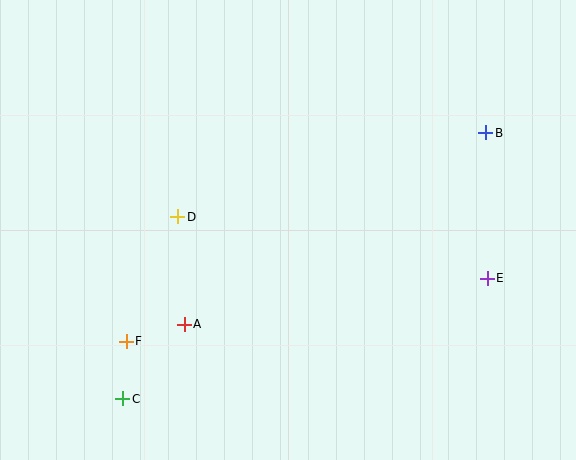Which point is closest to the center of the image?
Point D at (178, 217) is closest to the center.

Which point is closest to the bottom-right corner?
Point E is closest to the bottom-right corner.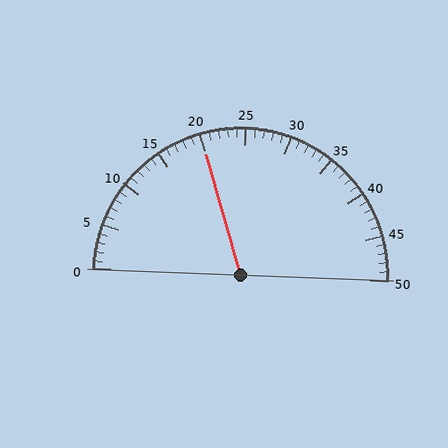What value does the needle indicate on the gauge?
The needle indicates approximately 20.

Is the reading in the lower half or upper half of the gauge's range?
The reading is in the lower half of the range (0 to 50).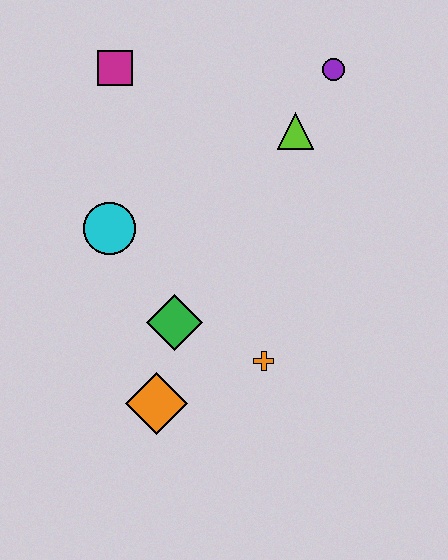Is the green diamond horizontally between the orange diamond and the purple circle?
Yes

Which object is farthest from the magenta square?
The orange diamond is farthest from the magenta square.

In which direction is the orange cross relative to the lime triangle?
The orange cross is below the lime triangle.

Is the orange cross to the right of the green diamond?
Yes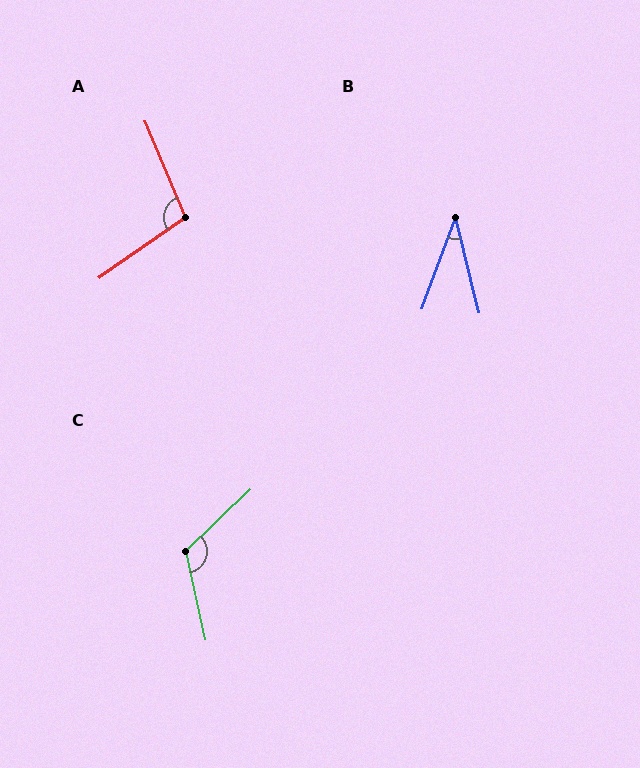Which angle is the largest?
C, at approximately 122 degrees.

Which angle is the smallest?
B, at approximately 34 degrees.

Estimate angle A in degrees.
Approximately 102 degrees.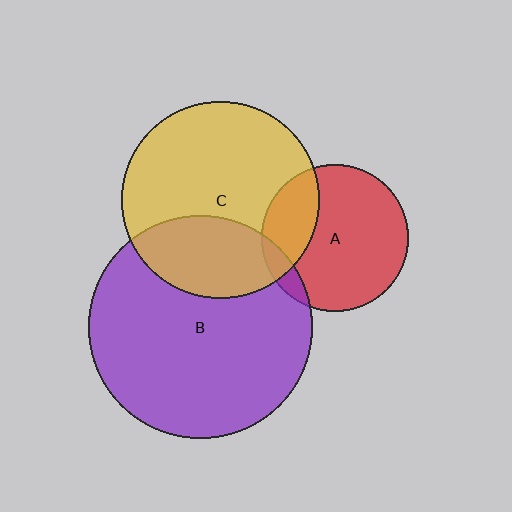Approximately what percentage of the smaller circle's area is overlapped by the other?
Approximately 10%.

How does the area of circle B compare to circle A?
Approximately 2.3 times.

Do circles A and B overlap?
Yes.